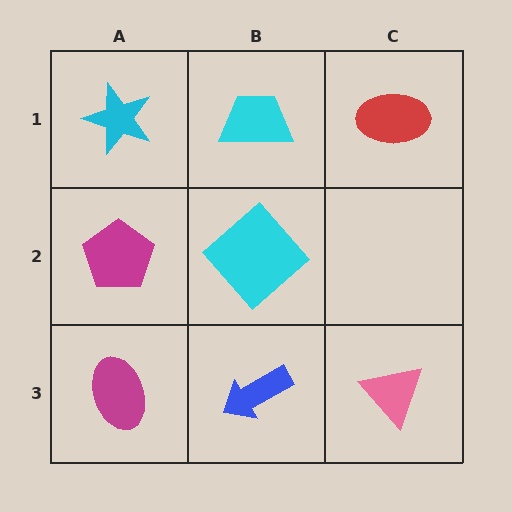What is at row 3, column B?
A blue arrow.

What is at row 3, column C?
A pink triangle.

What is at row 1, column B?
A cyan trapezoid.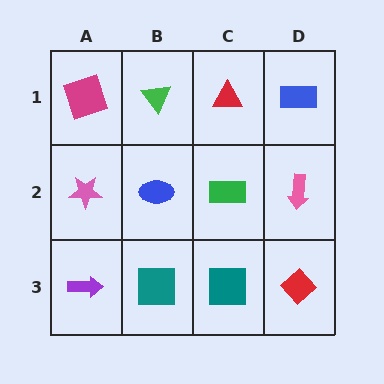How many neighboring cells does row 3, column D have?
2.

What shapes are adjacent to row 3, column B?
A blue ellipse (row 2, column B), a purple arrow (row 3, column A), a teal square (row 3, column C).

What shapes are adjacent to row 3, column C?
A green rectangle (row 2, column C), a teal square (row 3, column B), a red diamond (row 3, column D).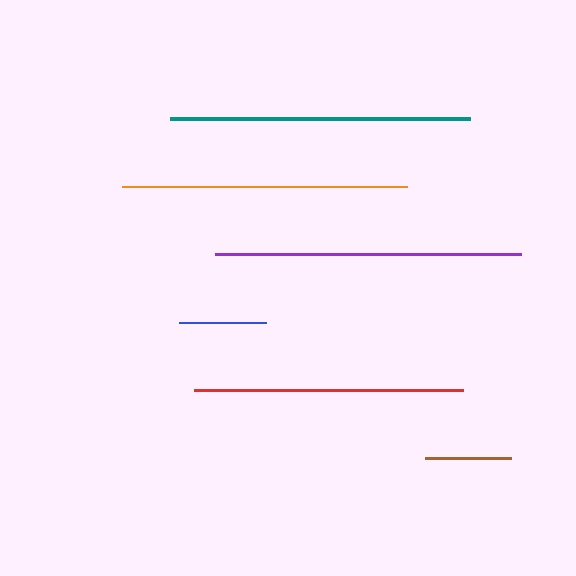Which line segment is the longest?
The purple line is the longest at approximately 306 pixels.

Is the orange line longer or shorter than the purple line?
The purple line is longer than the orange line.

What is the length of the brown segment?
The brown segment is approximately 86 pixels long.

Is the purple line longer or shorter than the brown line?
The purple line is longer than the brown line.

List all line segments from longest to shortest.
From longest to shortest: purple, teal, orange, red, blue, brown.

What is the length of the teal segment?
The teal segment is approximately 301 pixels long.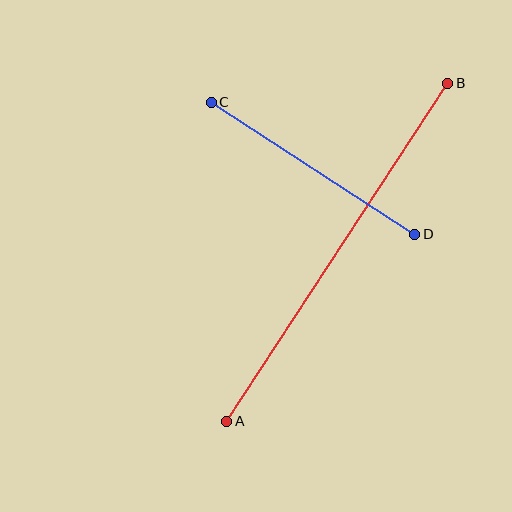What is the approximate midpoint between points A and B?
The midpoint is at approximately (337, 252) pixels.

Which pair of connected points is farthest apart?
Points A and B are farthest apart.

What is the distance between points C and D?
The distance is approximately 243 pixels.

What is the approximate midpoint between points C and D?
The midpoint is at approximately (313, 168) pixels.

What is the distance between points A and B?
The distance is approximately 404 pixels.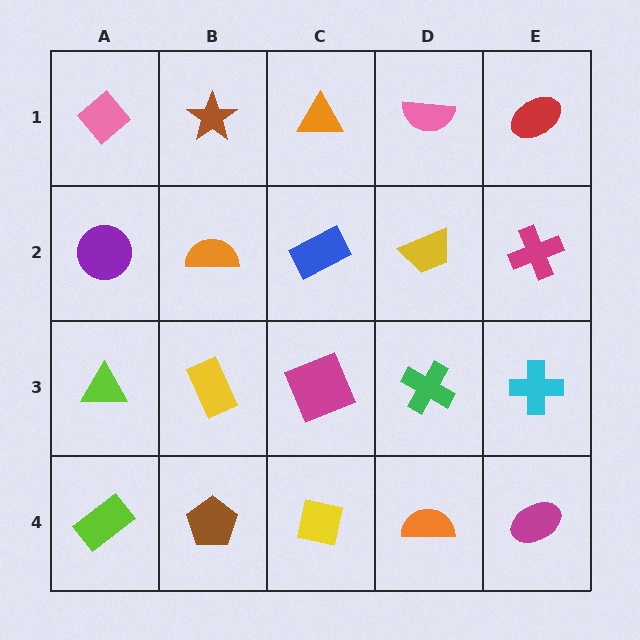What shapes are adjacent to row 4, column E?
A cyan cross (row 3, column E), an orange semicircle (row 4, column D).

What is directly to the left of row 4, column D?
A yellow square.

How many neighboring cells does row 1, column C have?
3.